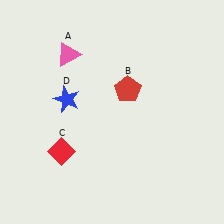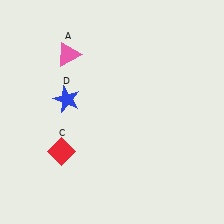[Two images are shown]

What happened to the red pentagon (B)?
The red pentagon (B) was removed in Image 2. It was in the top-right area of Image 1.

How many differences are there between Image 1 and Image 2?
There is 1 difference between the two images.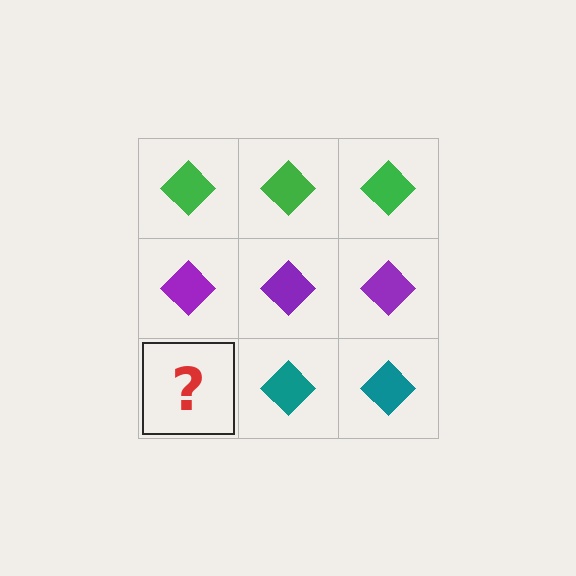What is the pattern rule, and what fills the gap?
The rule is that each row has a consistent color. The gap should be filled with a teal diamond.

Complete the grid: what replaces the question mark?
The question mark should be replaced with a teal diamond.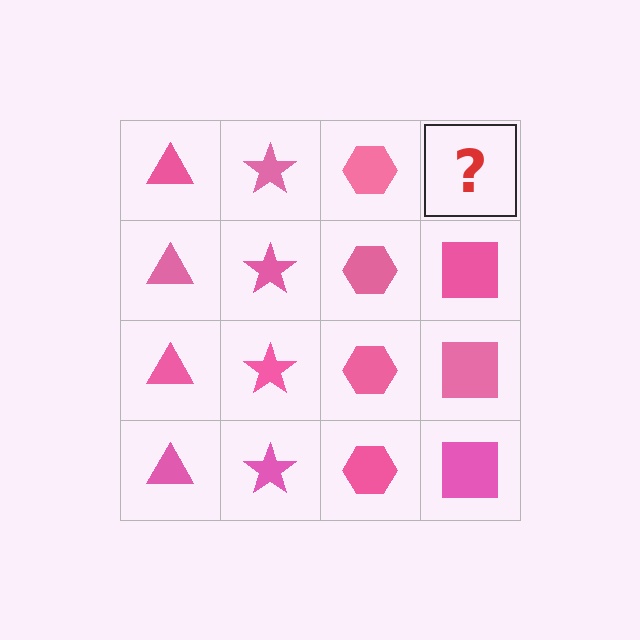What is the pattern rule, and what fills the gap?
The rule is that each column has a consistent shape. The gap should be filled with a pink square.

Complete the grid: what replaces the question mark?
The question mark should be replaced with a pink square.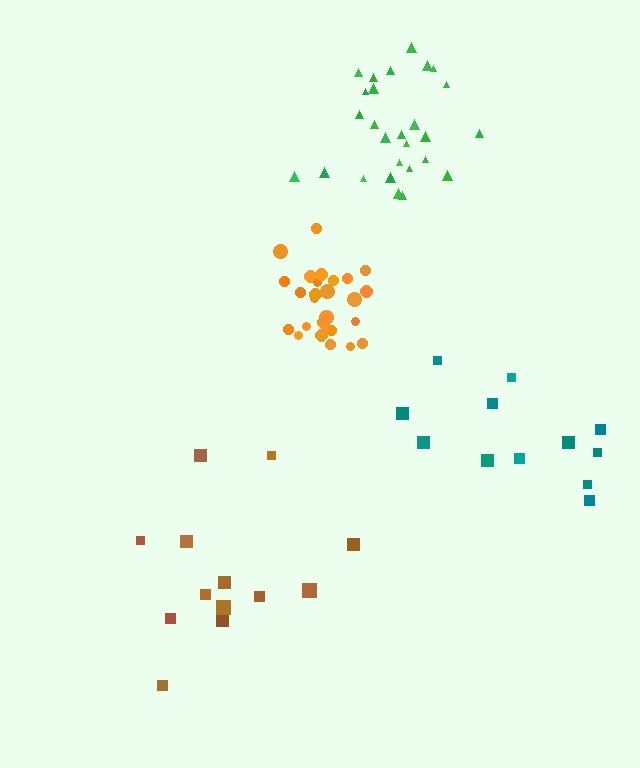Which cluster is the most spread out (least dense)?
Teal.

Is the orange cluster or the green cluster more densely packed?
Orange.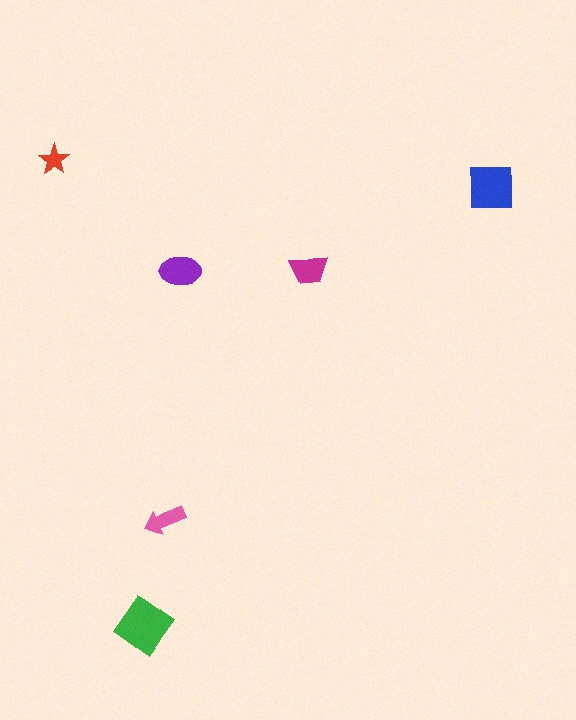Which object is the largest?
The green diamond.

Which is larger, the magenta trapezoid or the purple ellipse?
The purple ellipse.